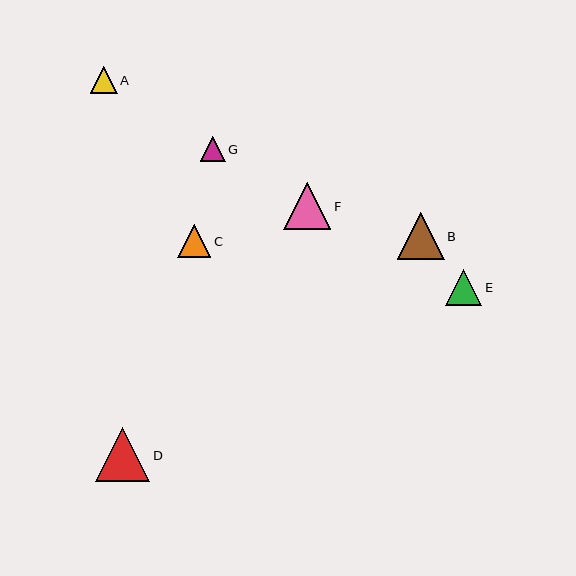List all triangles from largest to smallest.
From largest to smallest: D, B, F, E, C, A, G.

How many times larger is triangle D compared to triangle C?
Triangle D is approximately 1.6 times the size of triangle C.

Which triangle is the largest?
Triangle D is the largest with a size of approximately 54 pixels.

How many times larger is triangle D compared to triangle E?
Triangle D is approximately 1.5 times the size of triangle E.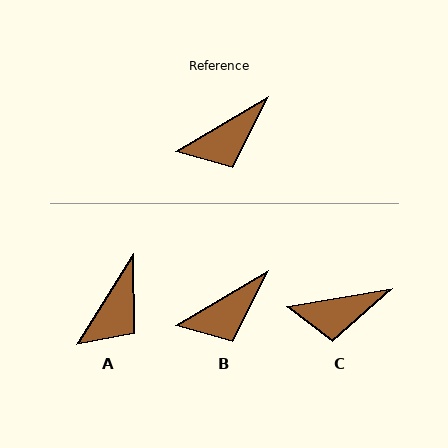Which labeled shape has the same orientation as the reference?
B.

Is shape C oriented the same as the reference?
No, it is off by about 22 degrees.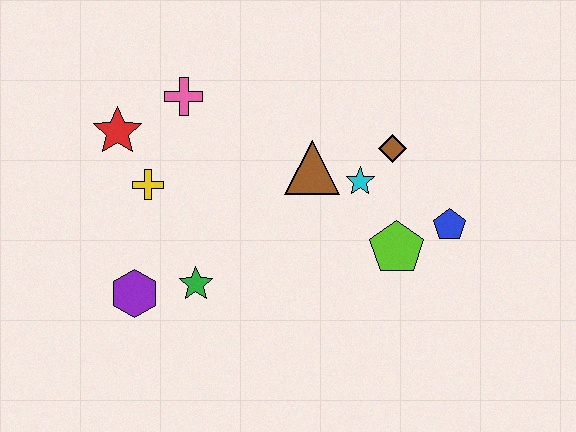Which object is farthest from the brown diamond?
The purple hexagon is farthest from the brown diamond.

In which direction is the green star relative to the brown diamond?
The green star is to the left of the brown diamond.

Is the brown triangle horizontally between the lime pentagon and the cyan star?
No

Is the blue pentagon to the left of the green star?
No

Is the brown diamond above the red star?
No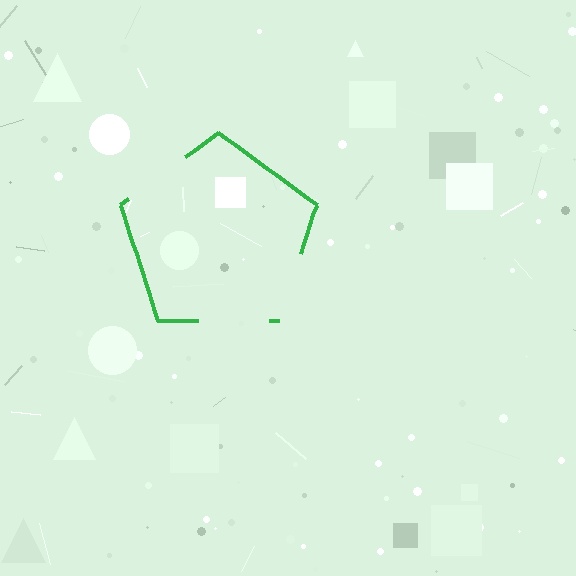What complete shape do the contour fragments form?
The contour fragments form a pentagon.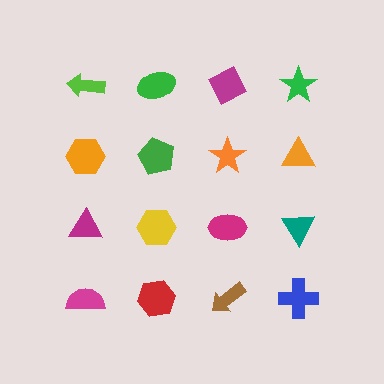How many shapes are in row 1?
4 shapes.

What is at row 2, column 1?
An orange hexagon.